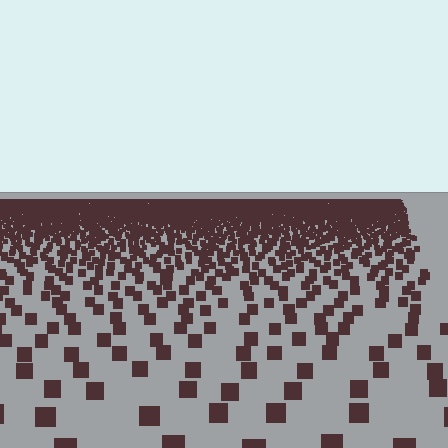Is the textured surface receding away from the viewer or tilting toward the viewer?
The surface is receding away from the viewer. Texture elements get smaller and denser toward the top.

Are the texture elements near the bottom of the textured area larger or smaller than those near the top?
Larger. Near the bottom, elements are closer to the viewer and appear at a bigger on-screen size.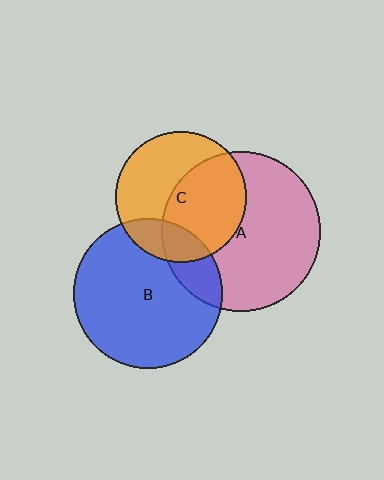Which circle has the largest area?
Circle A (pink).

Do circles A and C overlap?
Yes.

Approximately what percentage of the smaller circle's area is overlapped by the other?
Approximately 50%.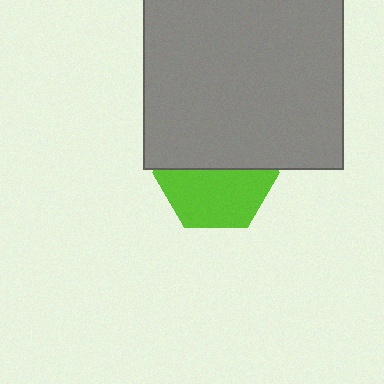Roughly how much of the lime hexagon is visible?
About half of it is visible (roughly 54%).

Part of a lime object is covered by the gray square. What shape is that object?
It is a hexagon.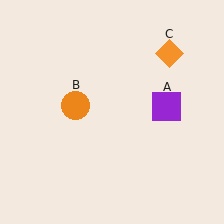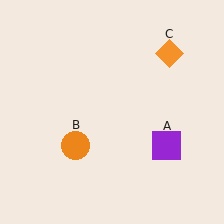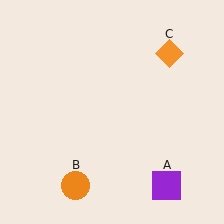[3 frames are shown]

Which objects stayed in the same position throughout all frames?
Orange diamond (object C) remained stationary.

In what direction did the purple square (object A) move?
The purple square (object A) moved down.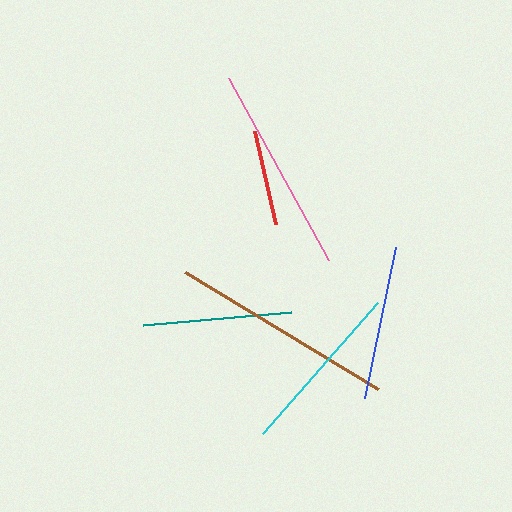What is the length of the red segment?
The red segment is approximately 95 pixels long.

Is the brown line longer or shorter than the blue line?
The brown line is longer than the blue line.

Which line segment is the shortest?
The red line is the shortest at approximately 95 pixels.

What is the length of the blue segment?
The blue segment is approximately 155 pixels long.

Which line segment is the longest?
The brown line is the longest at approximately 226 pixels.